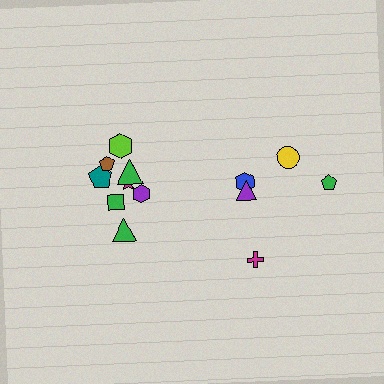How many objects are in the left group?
There are 8 objects.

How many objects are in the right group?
There are 5 objects.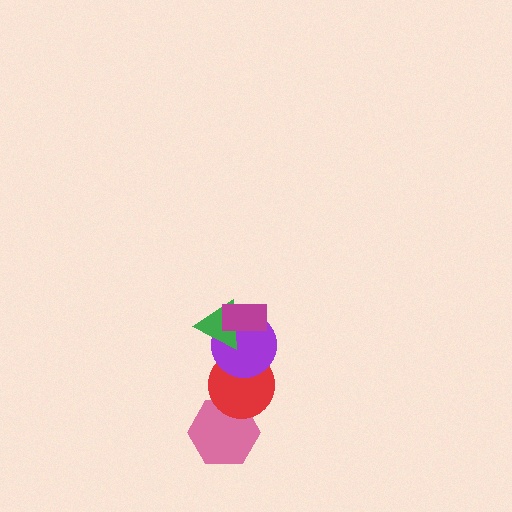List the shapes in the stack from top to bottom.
From top to bottom: the magenta rectangle, the green triangle, the purple circle, the red circle, the pink hexagon.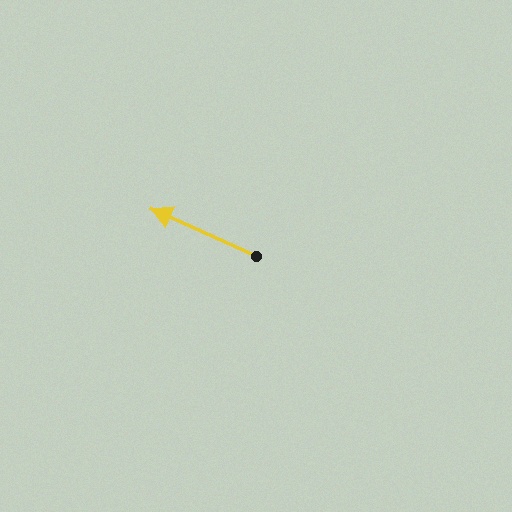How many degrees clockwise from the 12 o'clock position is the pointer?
Approximately 294 degrees.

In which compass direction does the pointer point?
Northwest.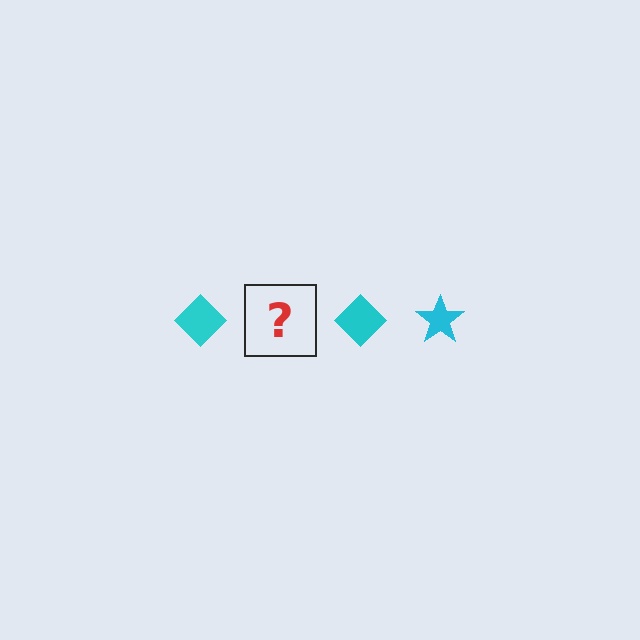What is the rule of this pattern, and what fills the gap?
The rule is that the pattern cycles through diamond, star shapes in cyan. The gap should be filled with a cyan star.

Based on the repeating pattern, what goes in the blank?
The blank should be a cyan star.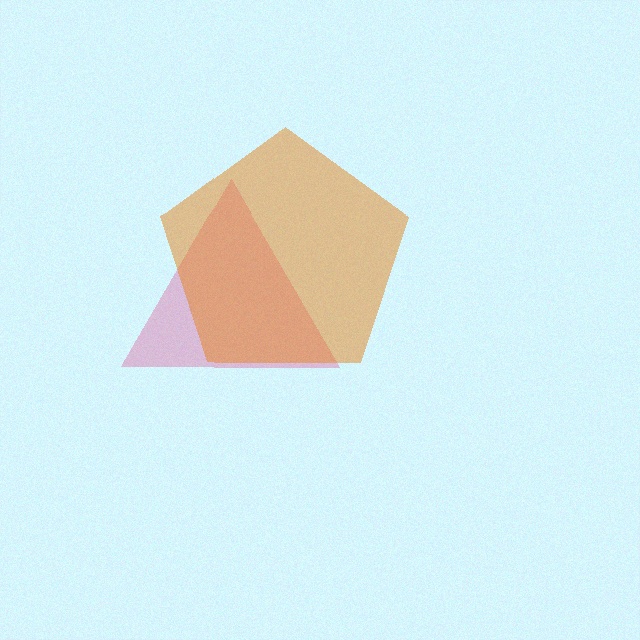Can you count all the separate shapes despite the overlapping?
Yes, there are 2 separate shapes.